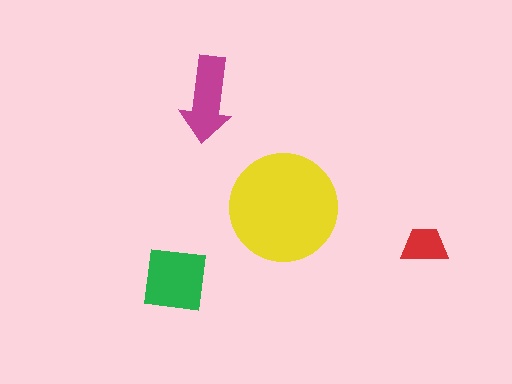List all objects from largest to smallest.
The yellow circle, the green square, the magenta arrow, the red trapezoid.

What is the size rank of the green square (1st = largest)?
2nd.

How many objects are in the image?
There are 4 objects in the image.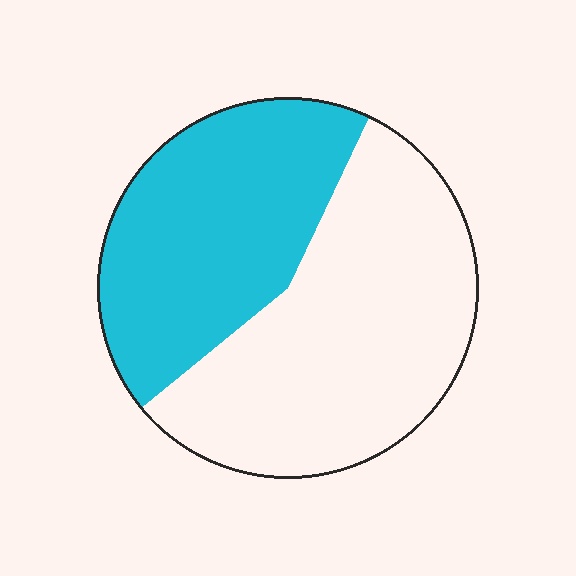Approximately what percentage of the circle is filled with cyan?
Approximately 45%.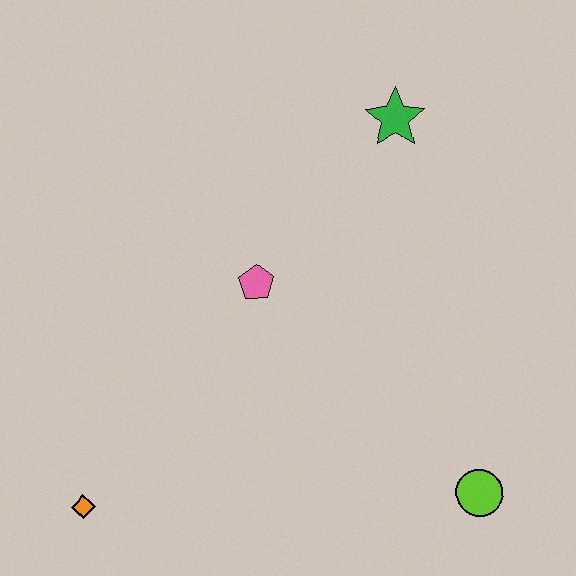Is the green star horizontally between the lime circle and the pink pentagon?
Yes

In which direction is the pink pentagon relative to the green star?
The pink pentagon is below the green star.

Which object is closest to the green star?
The pink pentagon is closest to the green star.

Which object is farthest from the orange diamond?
The green star is farthest from the orange diamond.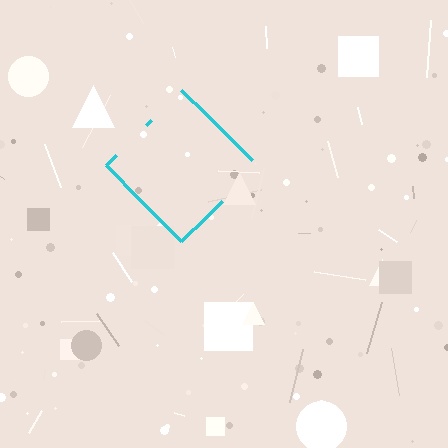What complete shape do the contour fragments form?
The contour fragments form a diamond.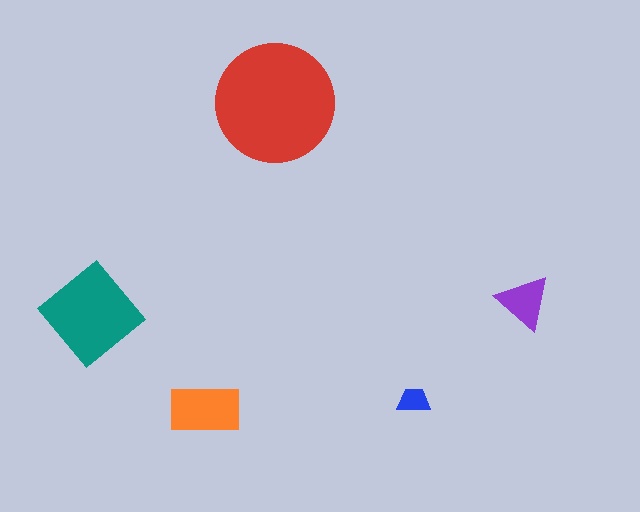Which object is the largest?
The red circle.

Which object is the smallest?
The blue trapezoid.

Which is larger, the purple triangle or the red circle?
The red circle.